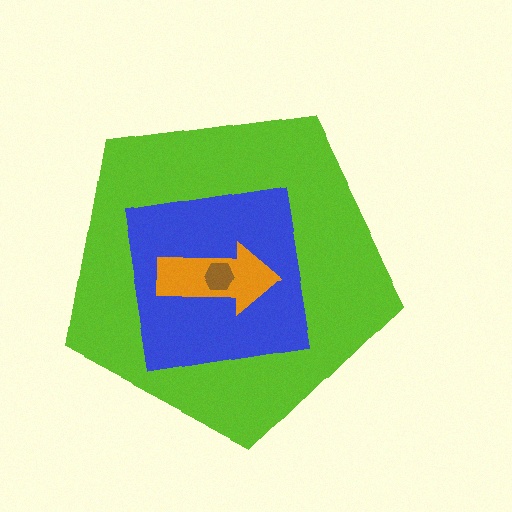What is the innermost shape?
The brown hexagon.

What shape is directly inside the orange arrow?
The brown hexagon.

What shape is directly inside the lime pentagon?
The blue square.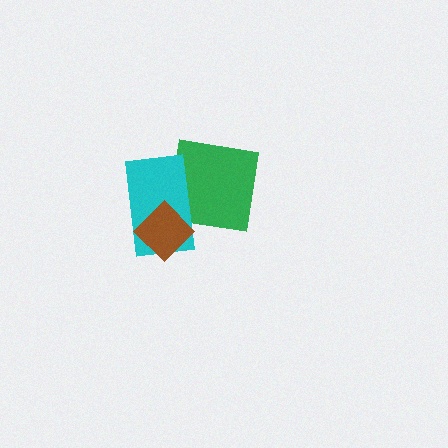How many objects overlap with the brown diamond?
1 object overlaps with the brown diamond.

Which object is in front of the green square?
The cyan rectangle is in front of the green square.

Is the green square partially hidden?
Yes, it is partially covered by another shape.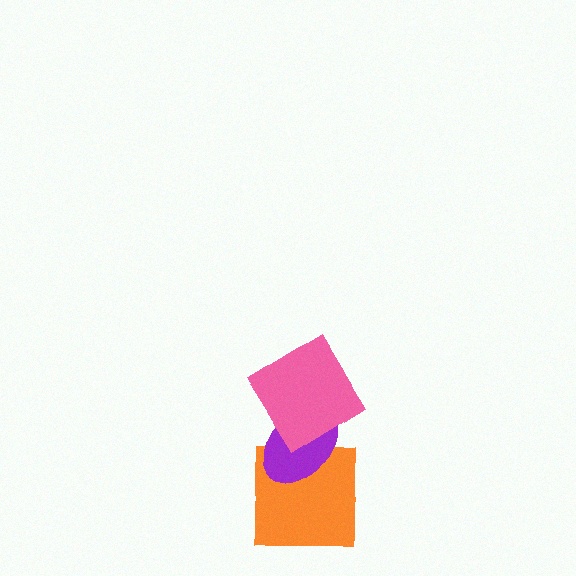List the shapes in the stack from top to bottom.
From top to bottom: the pink diamond, the purple ellipse, the orange square.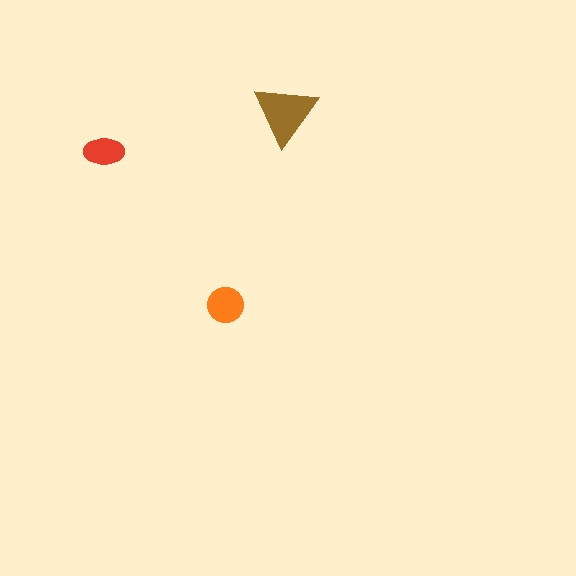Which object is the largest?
The brown triangle.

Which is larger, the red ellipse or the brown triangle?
The brown triangle.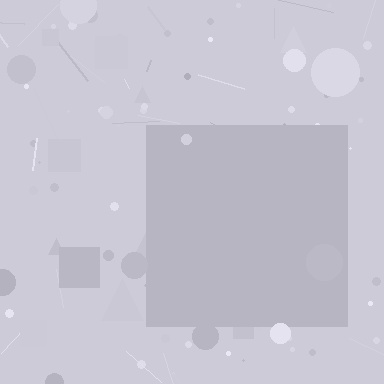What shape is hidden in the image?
A square is hidden in the image.